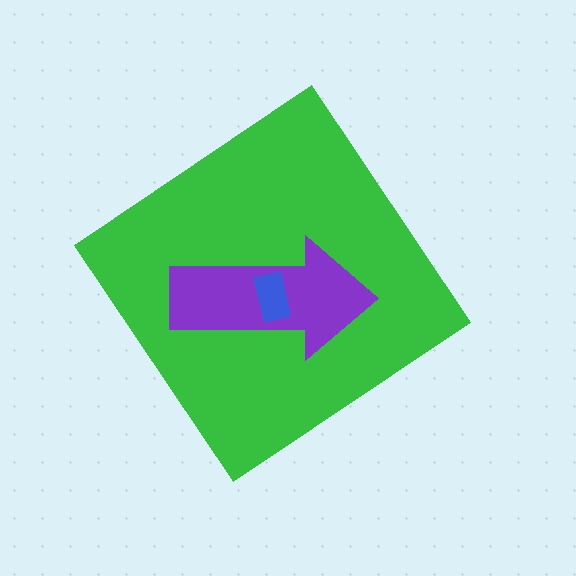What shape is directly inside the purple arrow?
The blue rectangle.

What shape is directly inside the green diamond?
The purple arrow.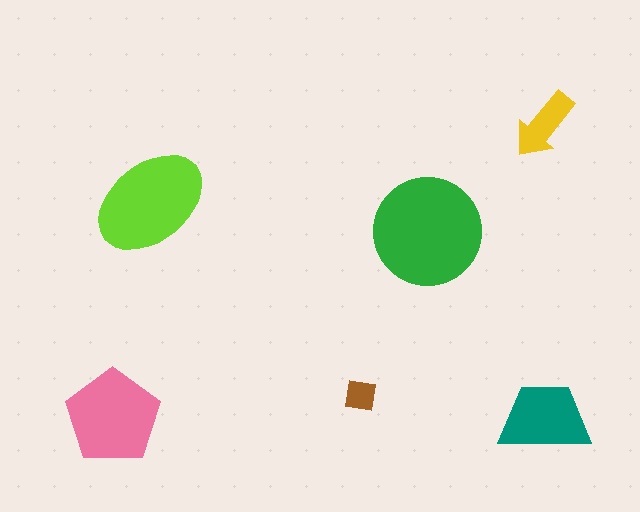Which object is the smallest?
The brown square.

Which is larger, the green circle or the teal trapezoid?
The green circle.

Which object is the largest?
The green circle.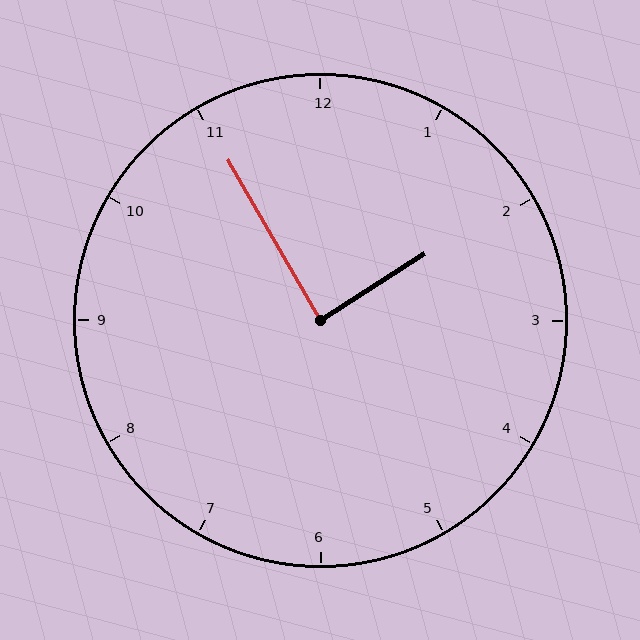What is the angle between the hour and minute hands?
Approximately 88 degrees.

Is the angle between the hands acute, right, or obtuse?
It is right.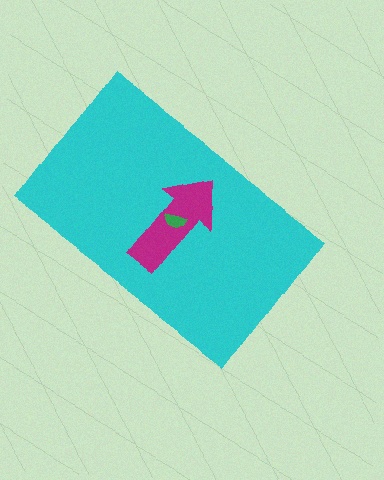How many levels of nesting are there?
3.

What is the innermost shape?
The green semicircle.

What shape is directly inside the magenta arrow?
The green semicircle.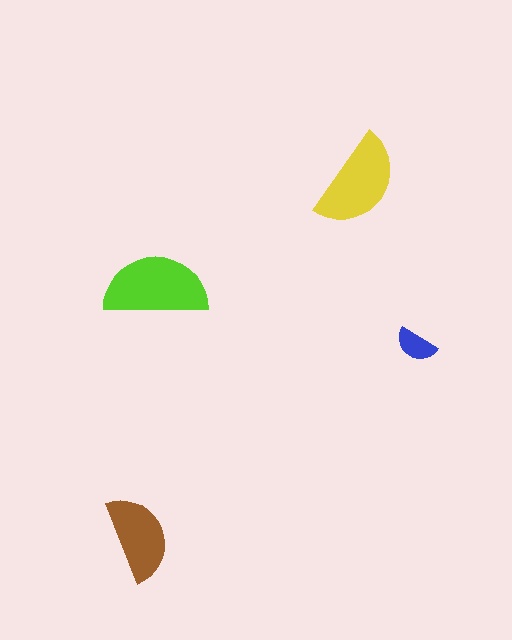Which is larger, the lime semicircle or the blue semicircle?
The lime one.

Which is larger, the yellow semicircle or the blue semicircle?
The yellow one.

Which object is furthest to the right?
The blue semicircle is rightmost.